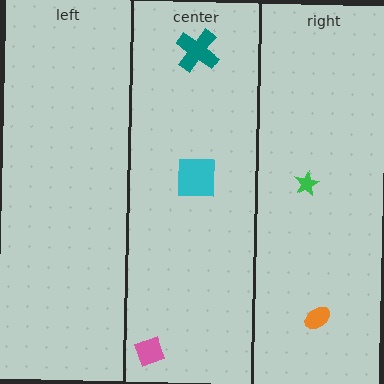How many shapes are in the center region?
3.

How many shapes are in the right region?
2.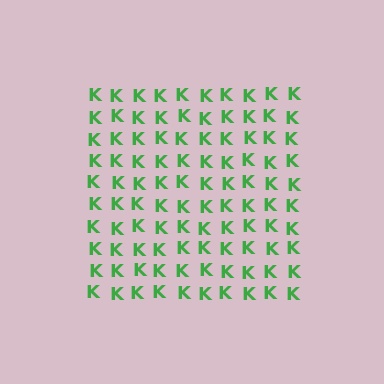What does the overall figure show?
The overall figure shows a square.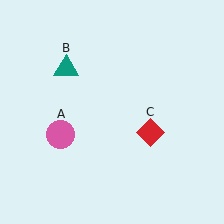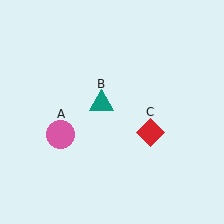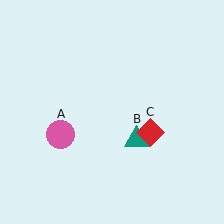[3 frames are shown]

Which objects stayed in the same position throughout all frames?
Pink circle (object A) and red diamond (object C) remained stationary.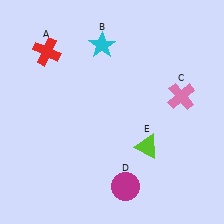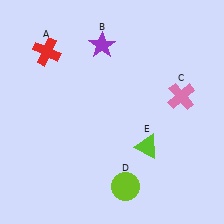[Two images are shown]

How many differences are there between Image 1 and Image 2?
There are 2 differences between the two images.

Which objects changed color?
B changed from cyan to purple. D changed from magenta to lime.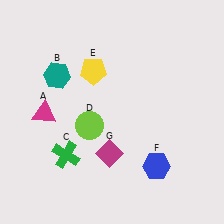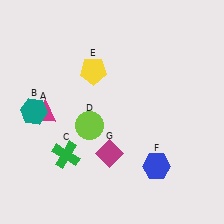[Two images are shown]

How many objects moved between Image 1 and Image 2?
1 object moved between the two images.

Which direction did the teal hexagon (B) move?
The teal hexagon (B) moved down.